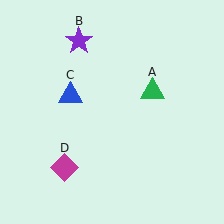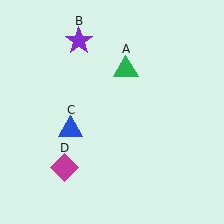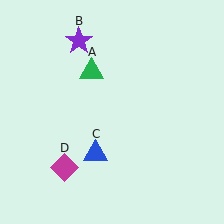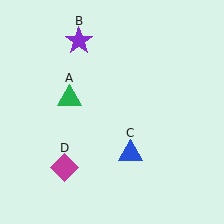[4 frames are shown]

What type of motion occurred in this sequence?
The green triangle (object A), blue triangle (object C) rotated counterclockwise around the center of the scene.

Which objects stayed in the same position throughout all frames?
Purple star (object B) and magenta diamond (object D) remained stationary.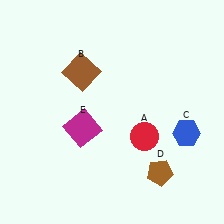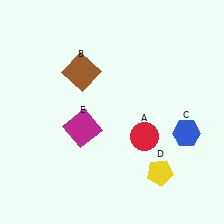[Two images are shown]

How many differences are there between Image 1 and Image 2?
There is 1 difference between the two images.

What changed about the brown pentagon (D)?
In Image 1, D is brown. In Image 2, it changed to yellow.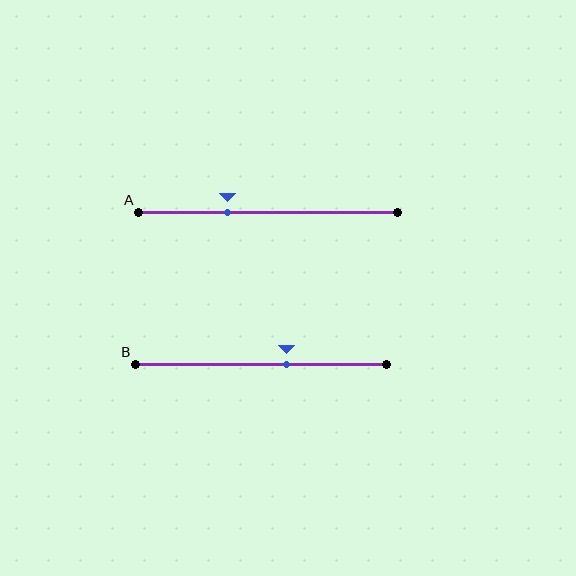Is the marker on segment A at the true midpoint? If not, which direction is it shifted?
No, the marker on segment A is shifted to the left by about 16% of the segment length.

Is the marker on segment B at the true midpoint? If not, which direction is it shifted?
No, the marker on segment B is shifted to the right by about 10% of the segment length.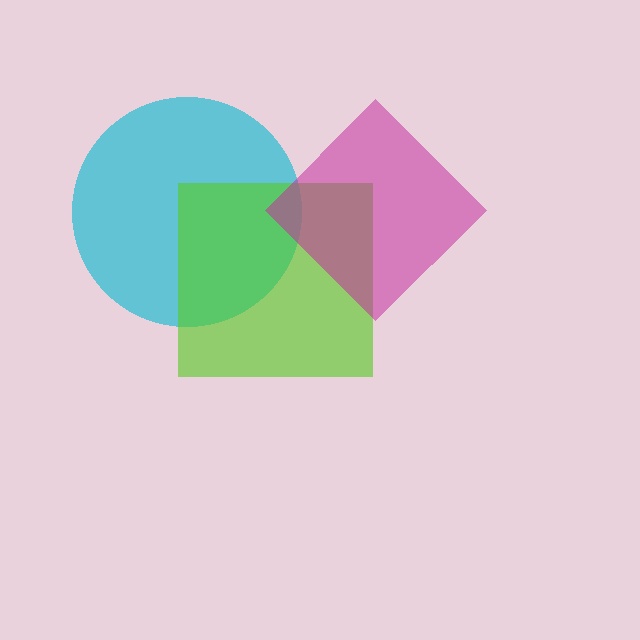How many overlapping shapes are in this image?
There are 3 overlapping shapes in the image.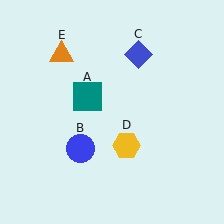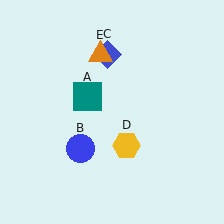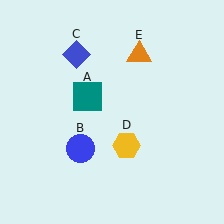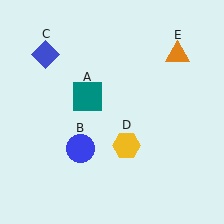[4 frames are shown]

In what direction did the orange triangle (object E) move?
The orange triangle (object E) moved right.